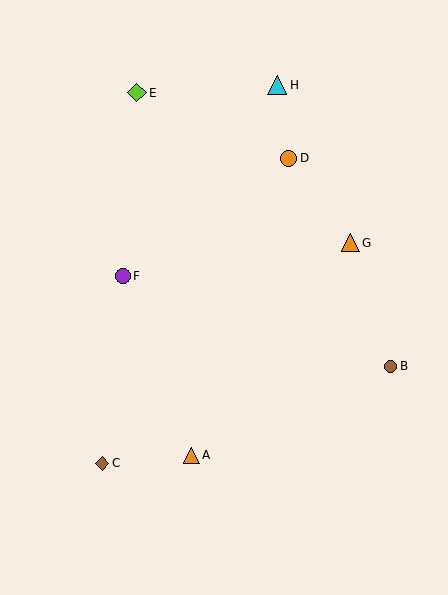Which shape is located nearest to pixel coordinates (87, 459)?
The brown diamond (labeled C) at (102, 463) is nearest to that location.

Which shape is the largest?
The cyan triangle (labeled H) is the largest.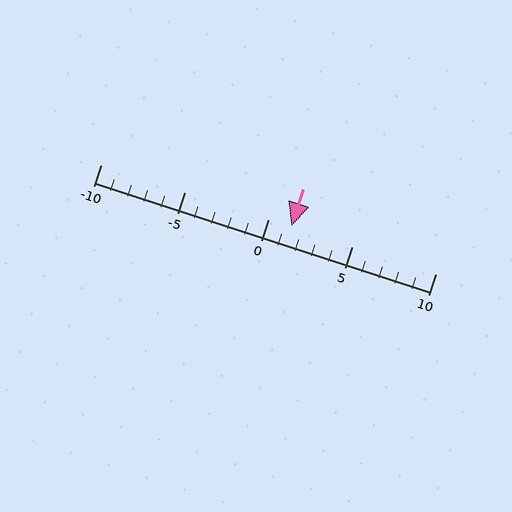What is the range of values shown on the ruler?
The ruler shows values from -10 to 10.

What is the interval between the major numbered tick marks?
The major tick marks are spaced 5 units apart.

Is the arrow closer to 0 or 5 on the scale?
The arrow is closer to 0.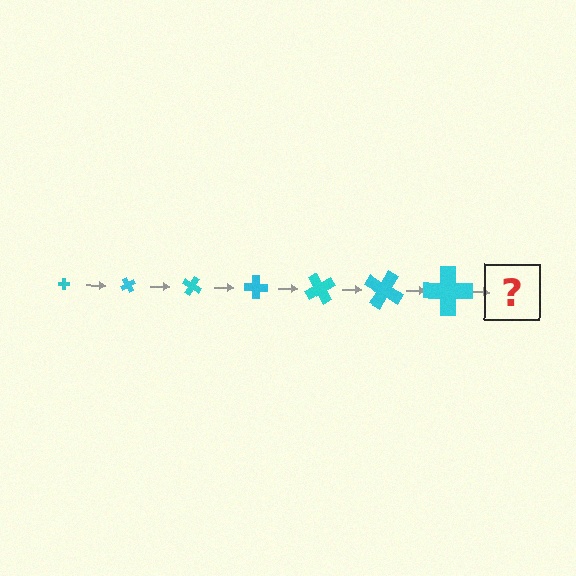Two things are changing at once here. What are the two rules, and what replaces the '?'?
The two rules are that the cross grows larger each step and it rotates 60 degrees each step. The '?' should be a cross, larger than the previous one and rotated 420 degrees from the start.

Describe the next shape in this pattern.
It should be a cross, larger than the previous one and rotated 420 degrees from the start.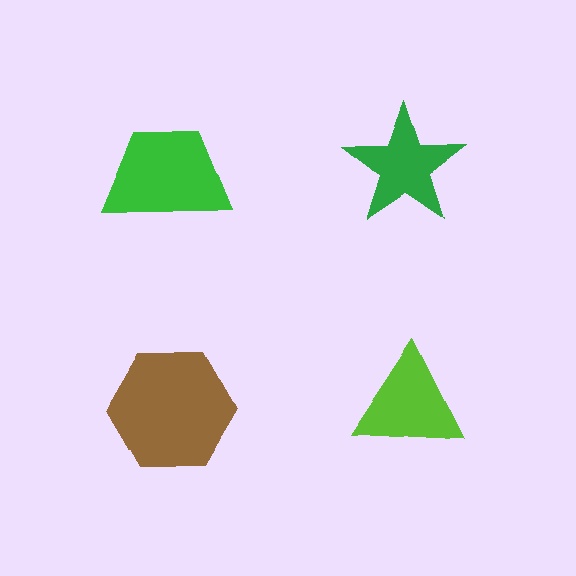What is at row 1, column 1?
A green trapezoid.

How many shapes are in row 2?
2 shapes.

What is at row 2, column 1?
A brown hexagon.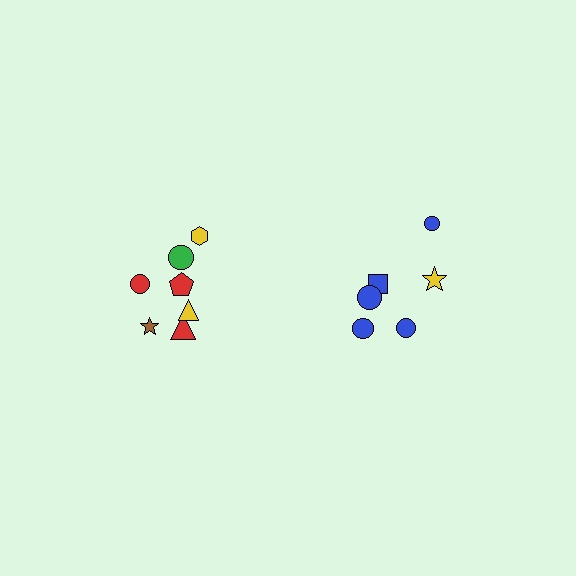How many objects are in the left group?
There are 8 objects.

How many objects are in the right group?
There are 6 objects.